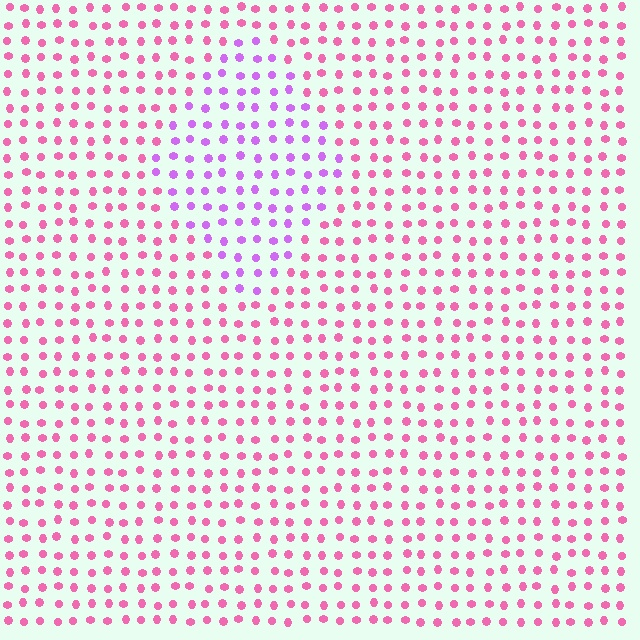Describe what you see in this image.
The image is filled with small pink elements in a uniform arrangement. A diamond-shaped region is visible where the elements are tinted to a slightly different hue, forming a subtle color boundary.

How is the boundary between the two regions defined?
The boundary is defined purely by a slight shift in hue (about 42 degrees). Spacing, size, and orientation are identical on both sides.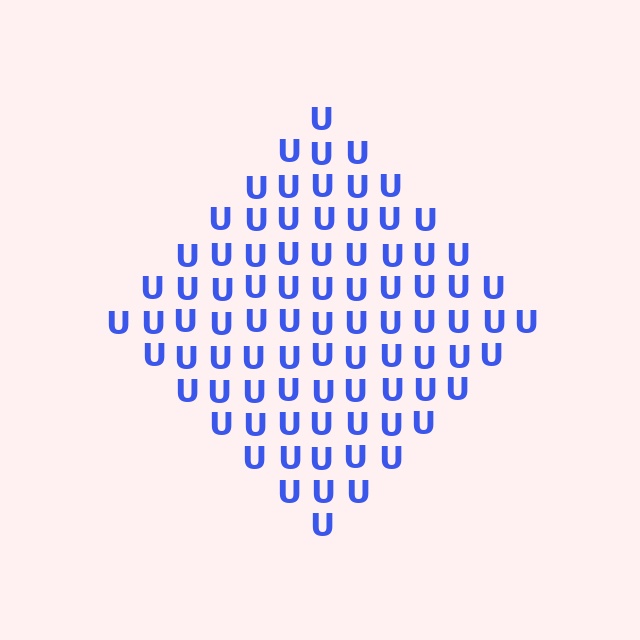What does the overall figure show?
The overall figure shows a diamond.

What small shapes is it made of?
It is made of small letter U's.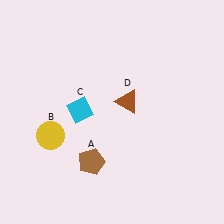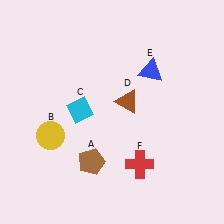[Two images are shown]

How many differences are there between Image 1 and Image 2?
There are 2 differences between the two images.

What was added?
A blue triangle (E), a red cross (F) were added in Image 2.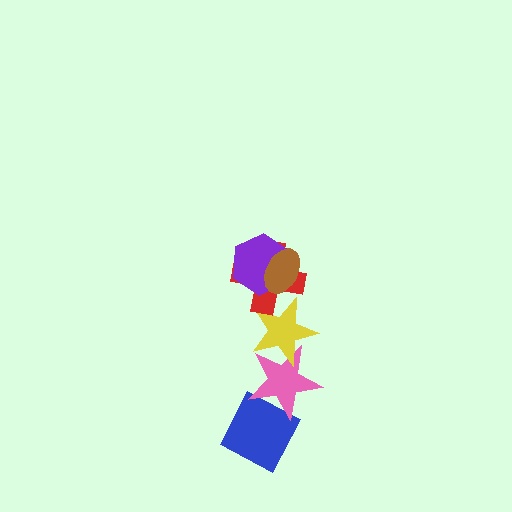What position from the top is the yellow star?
The yellow star is 4th from the top.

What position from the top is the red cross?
The red cross is 3rd from the top.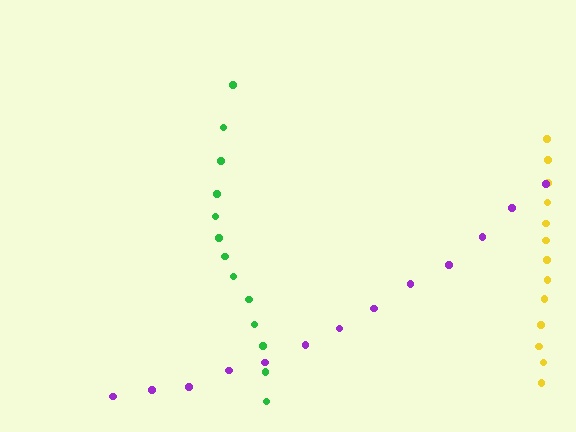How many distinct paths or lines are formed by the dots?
There are 3 distinct paths.